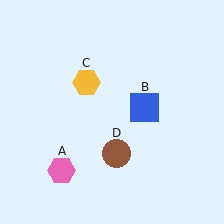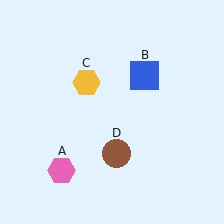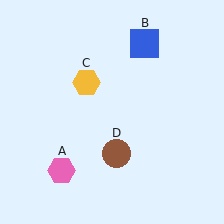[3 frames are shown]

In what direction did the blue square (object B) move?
The blue square (object B) moved up.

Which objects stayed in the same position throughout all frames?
Pink hexagon (object A) and yellow hexagon (object C) and brown circle (object D) remained stationary.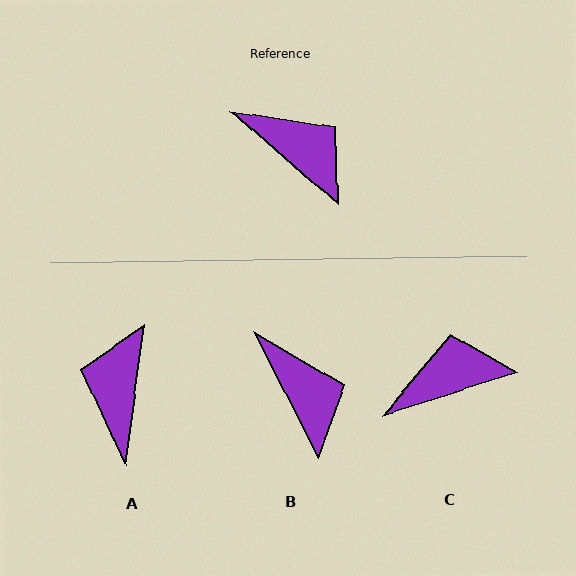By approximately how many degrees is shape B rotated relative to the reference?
Approximately 22 degrees clockwise.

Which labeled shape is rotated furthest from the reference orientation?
A, about 124 degrees away.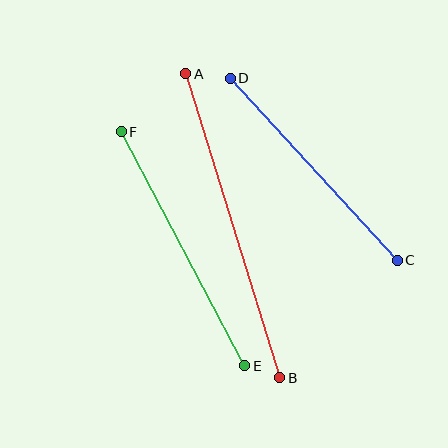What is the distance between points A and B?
The distance is approximately 318 pixels.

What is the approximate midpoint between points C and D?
The midpoint is at approximately (314, 169) pixels.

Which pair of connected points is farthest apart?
Points A and B are farthest apart.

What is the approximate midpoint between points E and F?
The midpoint is at approximately (183, 249) pixels.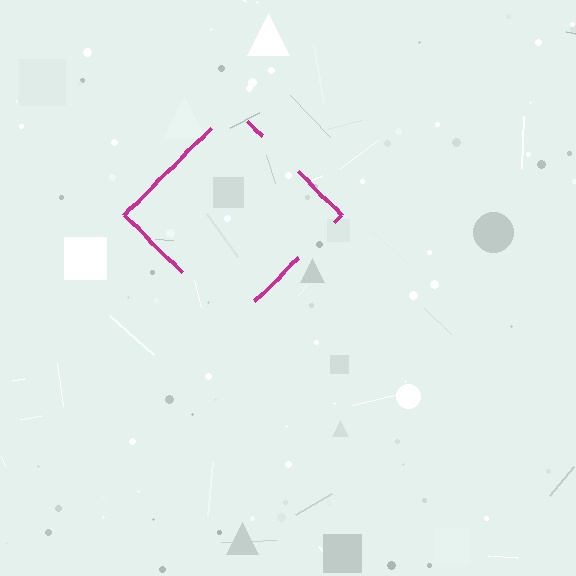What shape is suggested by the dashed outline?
The dashed outline suggests a diamond.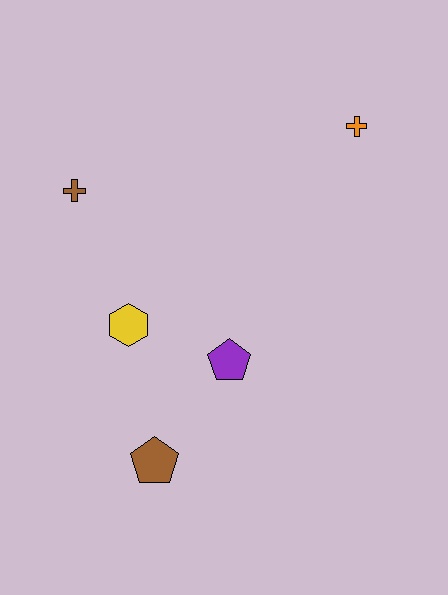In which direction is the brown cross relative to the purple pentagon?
The brown cross is above the purple pentagon.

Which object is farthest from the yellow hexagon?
The orange cross is farthest from the yellow hexagon.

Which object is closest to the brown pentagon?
The purple pentagon is closest to the brown pentagon.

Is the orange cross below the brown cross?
No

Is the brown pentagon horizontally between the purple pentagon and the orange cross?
No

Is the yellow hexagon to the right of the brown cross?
Yes